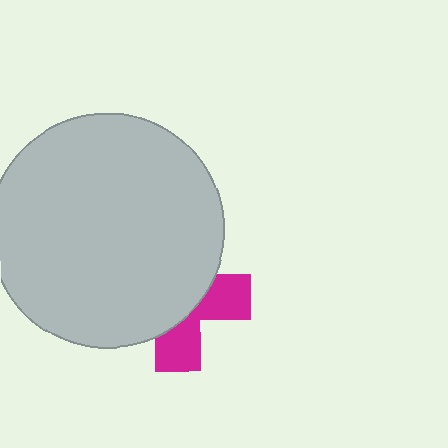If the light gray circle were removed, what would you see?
You would see the complete magenta cross.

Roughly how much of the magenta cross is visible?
A small part of it is visible (roughly 37%).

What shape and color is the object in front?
The object in front is a light gray circle.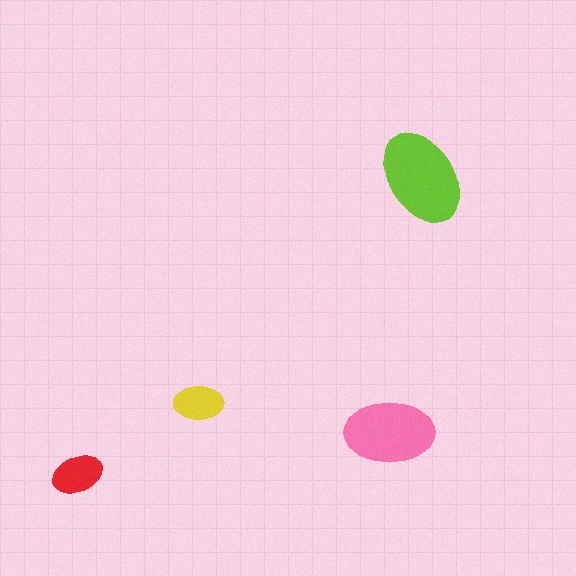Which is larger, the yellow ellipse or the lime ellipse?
The lime one.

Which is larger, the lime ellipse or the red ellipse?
The lime one.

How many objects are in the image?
There are 4 objects in the image.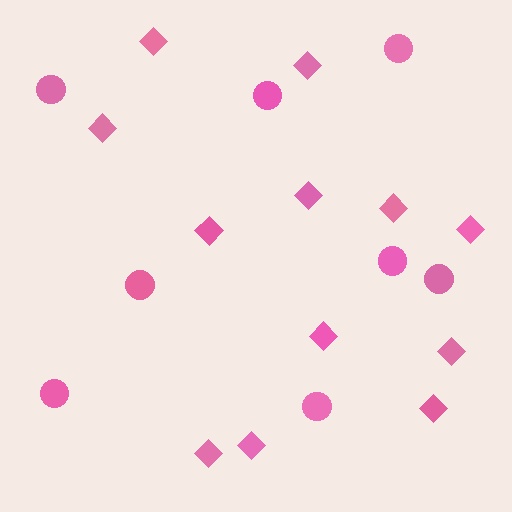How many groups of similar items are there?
There are 2 groups: one group of circles (8) and one group of diamonds (12).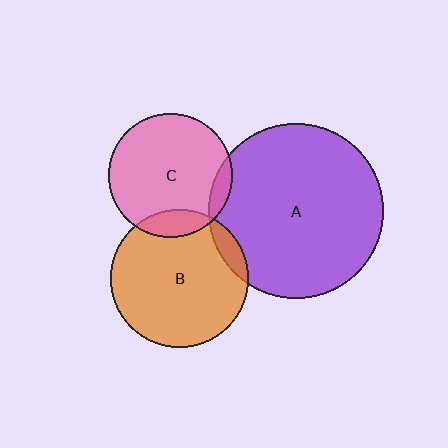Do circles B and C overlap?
Yes.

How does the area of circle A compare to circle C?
Approximately 2.0 times.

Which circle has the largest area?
Circle A (purple).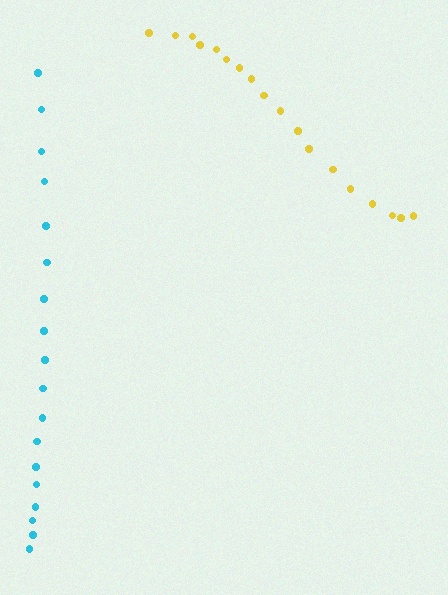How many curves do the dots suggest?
There are 2 distinct paths.